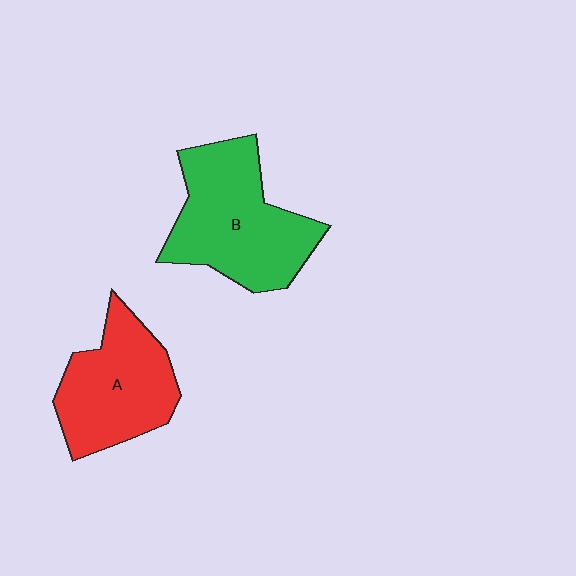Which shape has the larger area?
Shape B (green).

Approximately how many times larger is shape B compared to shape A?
Approximately 1.2 times.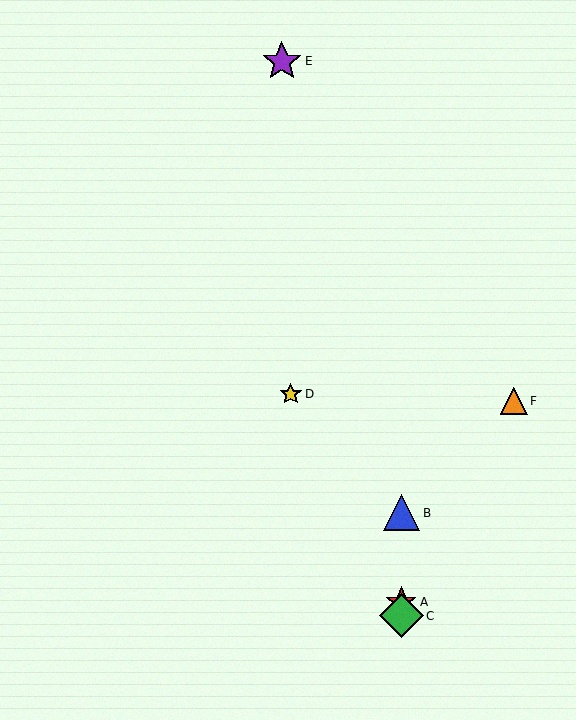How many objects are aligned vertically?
3 objects (A, B, C) are aligned vertically.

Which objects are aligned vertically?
Objects A, B, C are aligned vertically.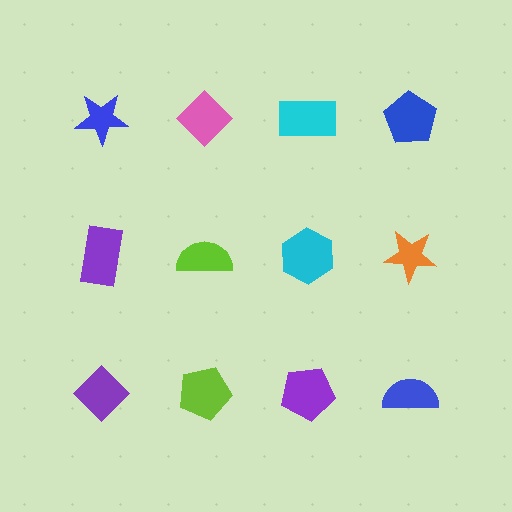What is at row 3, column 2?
A lime pentagon.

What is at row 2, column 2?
A lime semicircle.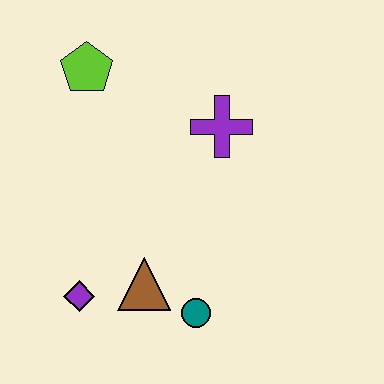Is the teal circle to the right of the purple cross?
No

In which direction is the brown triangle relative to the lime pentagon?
The brown triangle is below the lime pentagon.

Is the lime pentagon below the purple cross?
No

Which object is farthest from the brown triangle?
The lime pentagon is farthest from the brown triangle.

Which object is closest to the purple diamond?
The brown triangle is closest to the purple diamond.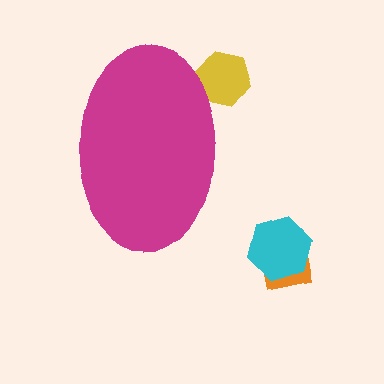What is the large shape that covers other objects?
A magenta ellipse.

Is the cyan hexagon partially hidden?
No, the cyan hexagon is fully visible.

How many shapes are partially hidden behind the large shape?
1 shape is partially hidden.